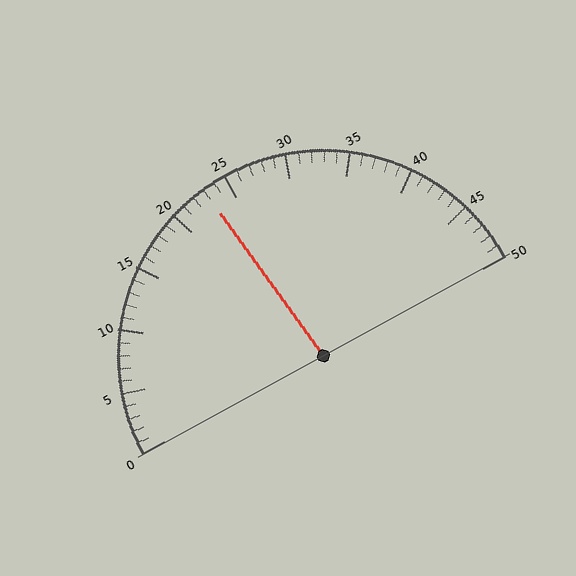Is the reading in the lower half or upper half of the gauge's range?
The reading is in the lower half of the range (0 to 50).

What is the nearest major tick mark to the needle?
The nearest major tick mark is 25.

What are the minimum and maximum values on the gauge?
The gauge ranges from 0 to 50.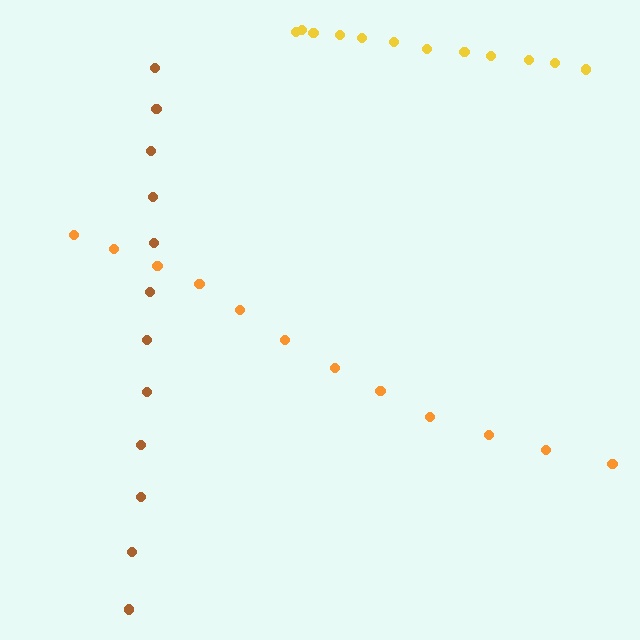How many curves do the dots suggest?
There are 3 distinct paths.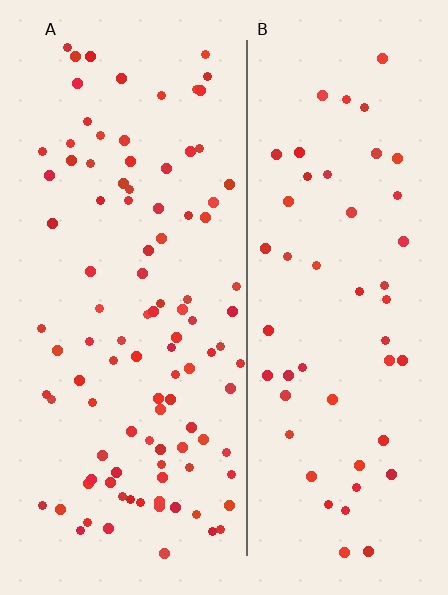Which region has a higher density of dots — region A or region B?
A (the left).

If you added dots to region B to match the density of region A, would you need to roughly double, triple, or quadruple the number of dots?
Approximately double.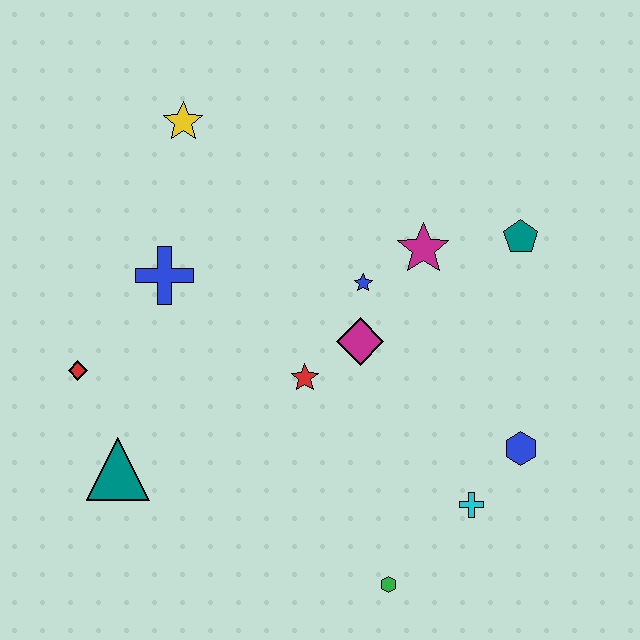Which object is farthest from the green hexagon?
The yellow star is farthest from the green hexagon.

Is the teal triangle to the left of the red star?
Yes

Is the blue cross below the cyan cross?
No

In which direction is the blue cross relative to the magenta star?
The blue cross is to the left of the magenta star.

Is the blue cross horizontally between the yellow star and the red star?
No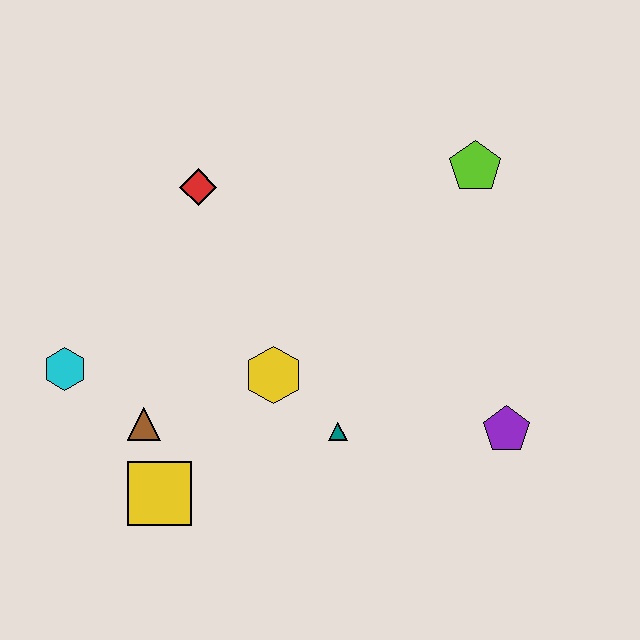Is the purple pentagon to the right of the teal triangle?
Yes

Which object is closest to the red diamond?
The yellow hexagon is closest to the red diamond.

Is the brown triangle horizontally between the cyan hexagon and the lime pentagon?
Yes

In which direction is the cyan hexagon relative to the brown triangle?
The cyan hexagon is to the left of the brown triangle.